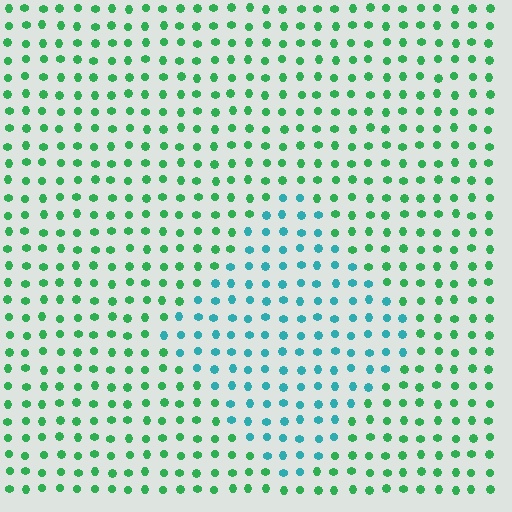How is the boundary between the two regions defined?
The boundary is defined purely by a slight shift in hue (about 45 degrees). Spacing, size, and orientation are identical on both sides.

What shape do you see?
I see a diamond.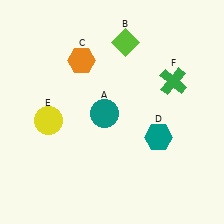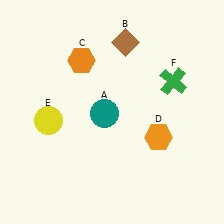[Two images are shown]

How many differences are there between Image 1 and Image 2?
There are 2 differences between the two images.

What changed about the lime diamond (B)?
In Image 1, B is lime. In Image 2, it changed to brown.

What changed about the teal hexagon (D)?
In Image 1, D is teal. In Image 2, it changed to orange.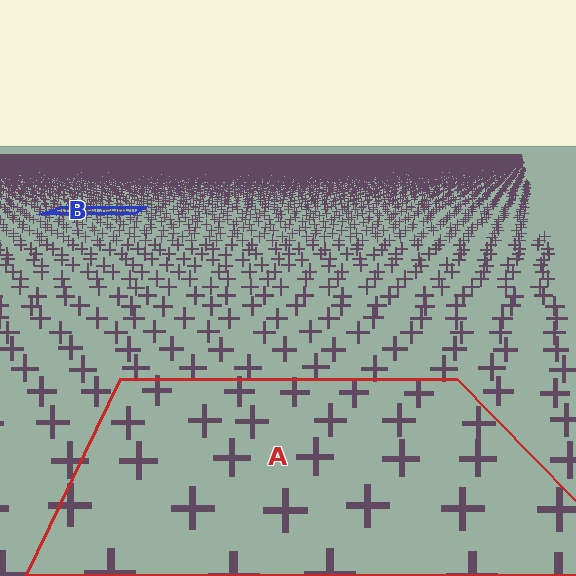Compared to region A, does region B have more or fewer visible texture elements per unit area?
Region B has more texture elements per unit area — they are packed more densely because it is farther away.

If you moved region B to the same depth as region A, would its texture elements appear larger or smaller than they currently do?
They would appear larger. At a closer depth, the same texture elements are projected at a bigger on-screen size.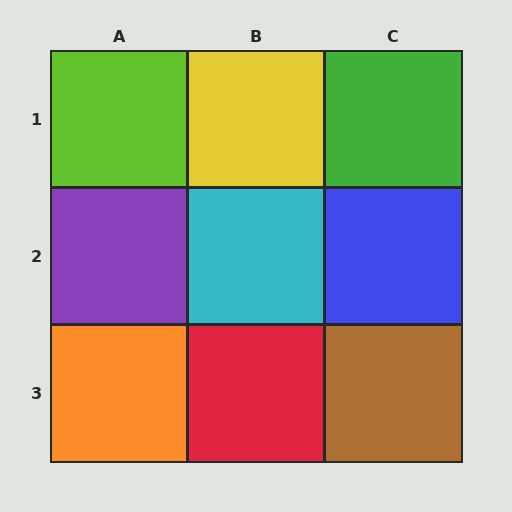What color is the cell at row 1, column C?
Green.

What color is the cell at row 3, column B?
Red.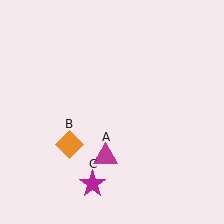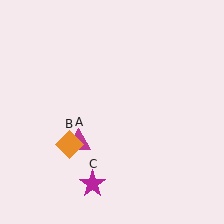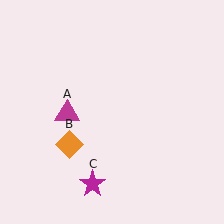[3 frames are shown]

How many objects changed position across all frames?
1 object changed position: magenta triangle (object A).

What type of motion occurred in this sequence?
The magenta triangle (object A) rotated clockwise around the center of the scene.